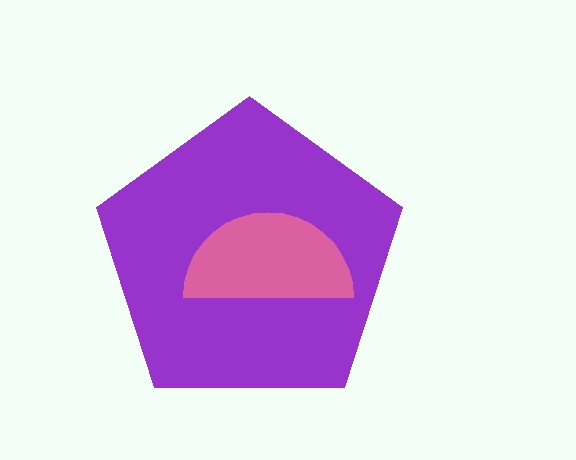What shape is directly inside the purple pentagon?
The pink semicircle.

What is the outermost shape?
The purple pentagon.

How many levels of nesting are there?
2.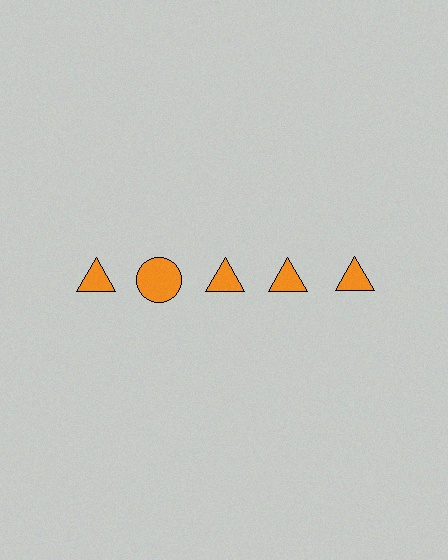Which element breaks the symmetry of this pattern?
The orange circle in the top row, second from left column breaks the symmetry. All other shapes are orange triangles.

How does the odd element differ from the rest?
It has a different shape: circle instead of triangle.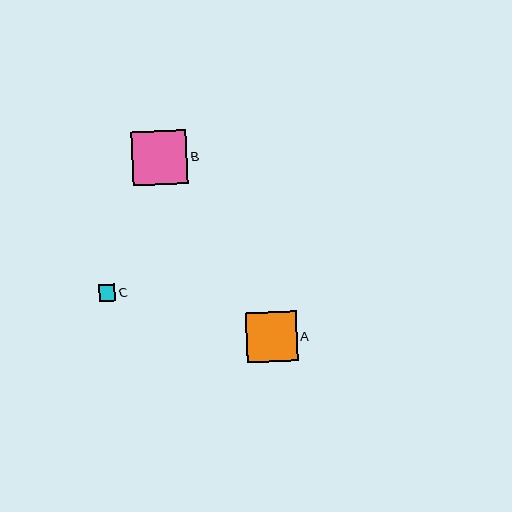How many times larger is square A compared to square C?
Square A is approximately 3.1 times the size of square C.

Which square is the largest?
Square B is the largest with a size of approximately 55 pixels.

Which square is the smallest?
Square C is the smallest with a size of approximately 16 pixels.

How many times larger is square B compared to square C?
Square B is approximately 3.3 times the size of square C.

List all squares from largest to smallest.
From largest to smallest: B, A, C.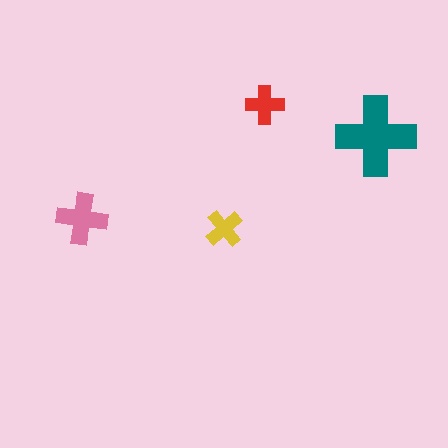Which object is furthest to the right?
The teal cross is rightmost.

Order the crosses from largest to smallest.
the teal one, the pink one, the red one, the yellow one.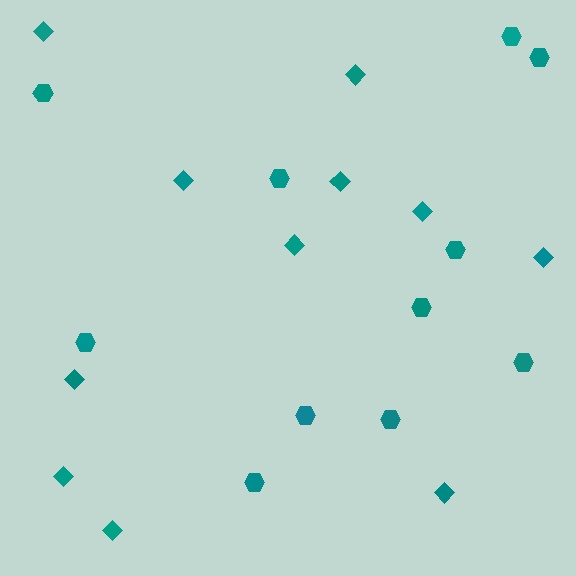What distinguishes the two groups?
There are 2 groups: one group of diamonds (11) and one group of hexagons (11).